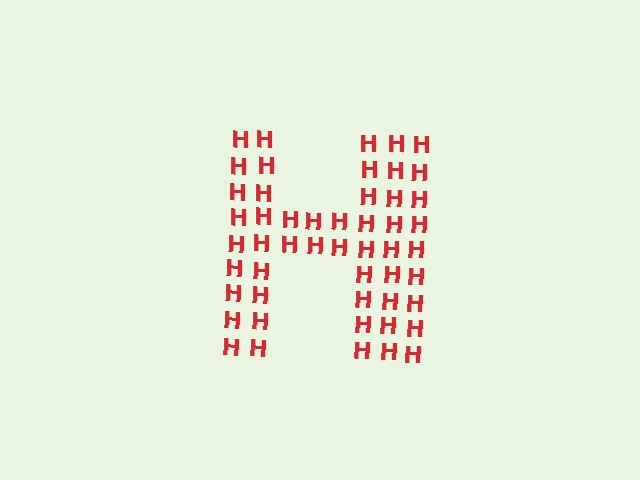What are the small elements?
The small elements are letter H's.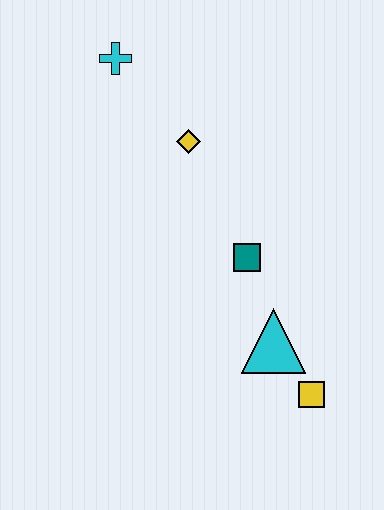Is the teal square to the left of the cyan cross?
No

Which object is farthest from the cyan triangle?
The cyan cross is farthest from the cyan triangle.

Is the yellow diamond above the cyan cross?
No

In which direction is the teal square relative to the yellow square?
The teal square is above the yellow square.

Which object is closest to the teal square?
The cyan triangle is closest to the teal square.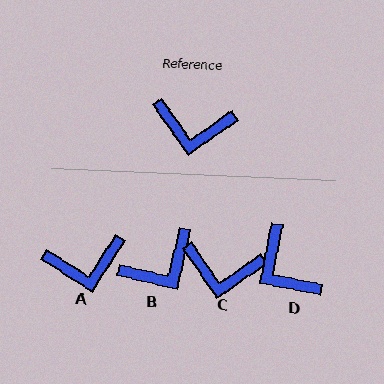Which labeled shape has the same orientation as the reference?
C.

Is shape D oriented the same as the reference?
No, it is off by about 46 degrees.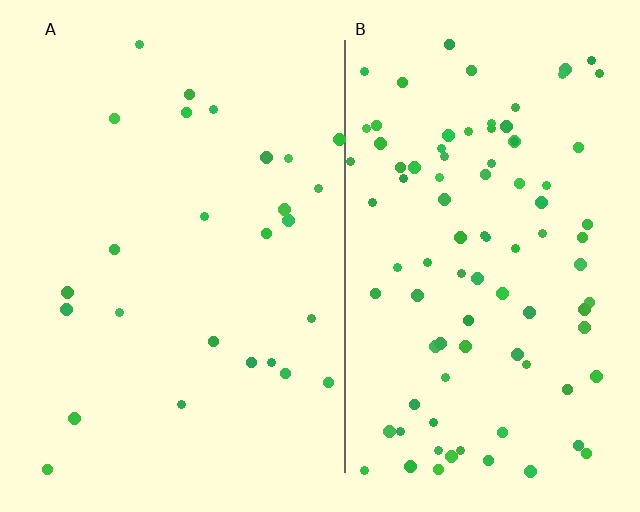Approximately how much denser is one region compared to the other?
Approximately 3.6× — region B over region A.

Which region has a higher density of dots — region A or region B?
B (the right).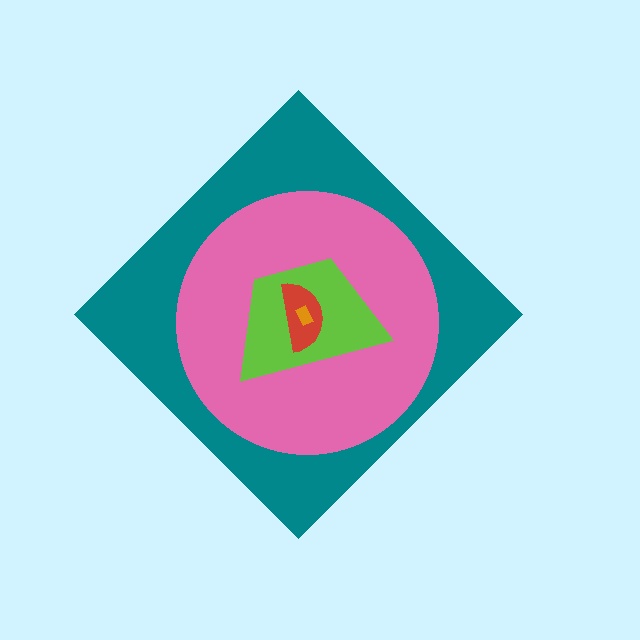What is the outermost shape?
The teal diamond.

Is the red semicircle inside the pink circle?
Yes.